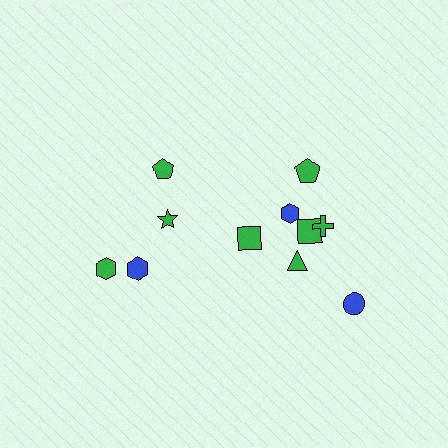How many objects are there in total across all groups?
There are 11 objects.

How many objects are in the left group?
There are 4 objects.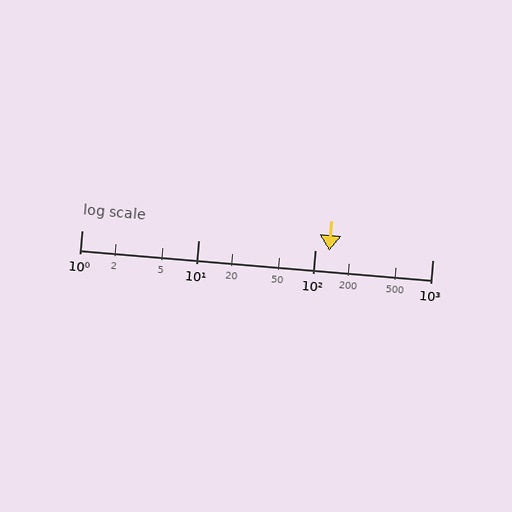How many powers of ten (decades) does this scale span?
The scale spans 3 decades, from 1 to 1000.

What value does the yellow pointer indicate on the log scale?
The pointer indicates approximately 130.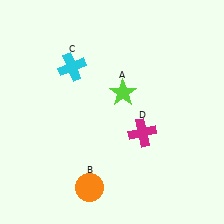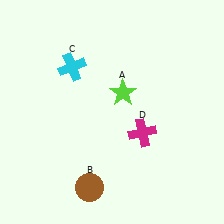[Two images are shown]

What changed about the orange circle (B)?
In Image 1, B is orange. In Image 2, it changed to brown.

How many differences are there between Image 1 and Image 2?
There is 1 difference between the two images.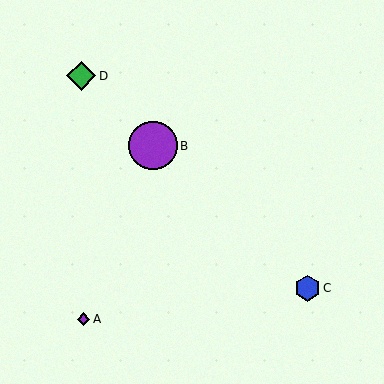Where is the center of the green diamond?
The center of the green diamond is at (81, 76).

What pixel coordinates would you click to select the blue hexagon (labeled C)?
Click at (307, 288) to select the blue hexagon C.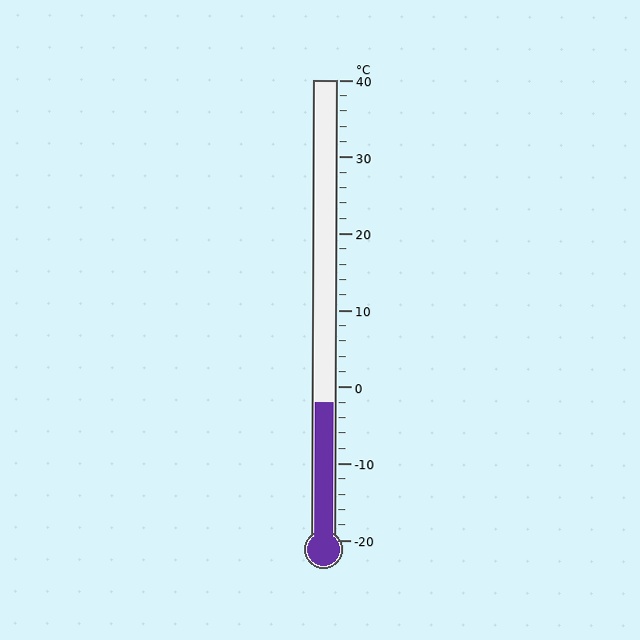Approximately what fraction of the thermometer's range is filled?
The thermometer is filled to approximately 30% of its range.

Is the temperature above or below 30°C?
The temperature is below 30°C.